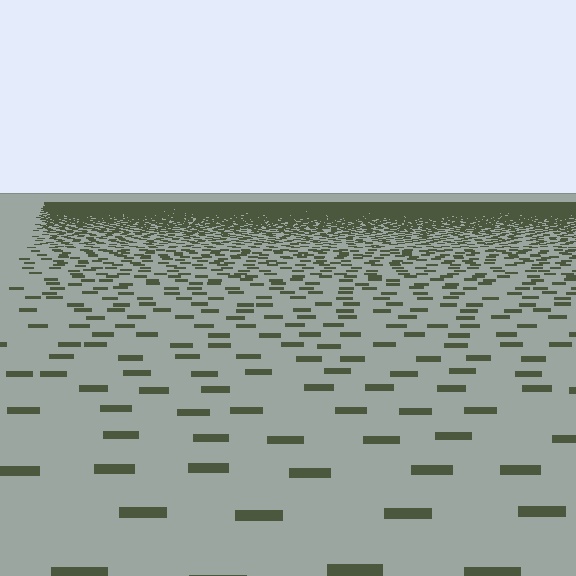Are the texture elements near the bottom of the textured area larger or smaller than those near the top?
Larger. Near the bottom, elements are closer to the viewer and appear at a bigger on-screen size.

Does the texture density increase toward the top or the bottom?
Density increases toward the top.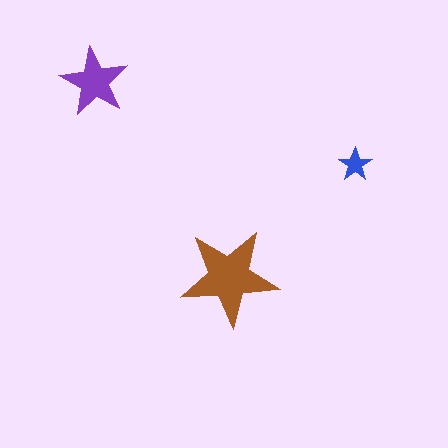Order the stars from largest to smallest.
the brown one, the purple one, the blue one.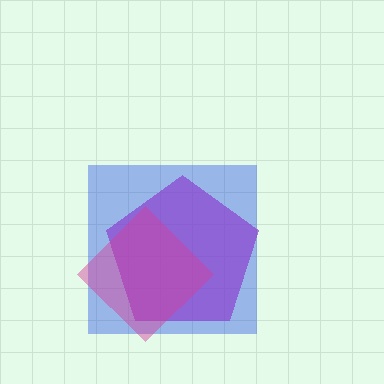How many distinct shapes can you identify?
There are 3 distinct shapes: a blue square, a purple pentagon, a magenta diamond.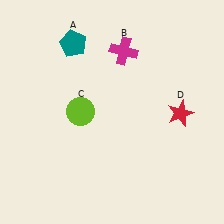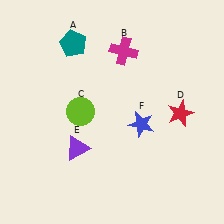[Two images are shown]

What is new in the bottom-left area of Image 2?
A purple triangle (E) was added in the bottom-left area of Image 2.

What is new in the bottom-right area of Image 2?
A blue star (F) was added in the bottom-right area of Image 2.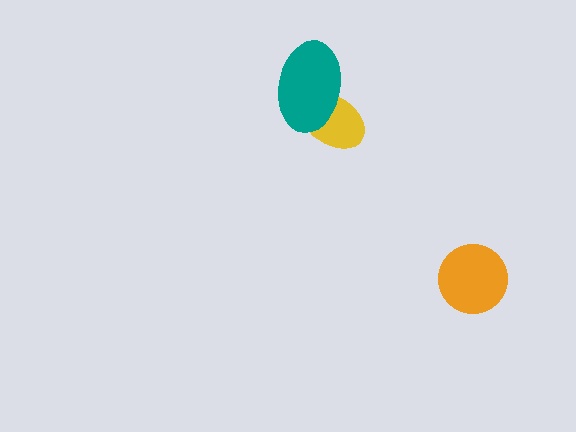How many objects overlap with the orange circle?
0 objects overlap with the orange circle.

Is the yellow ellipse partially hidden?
Yes, it is partially covered by another shape.